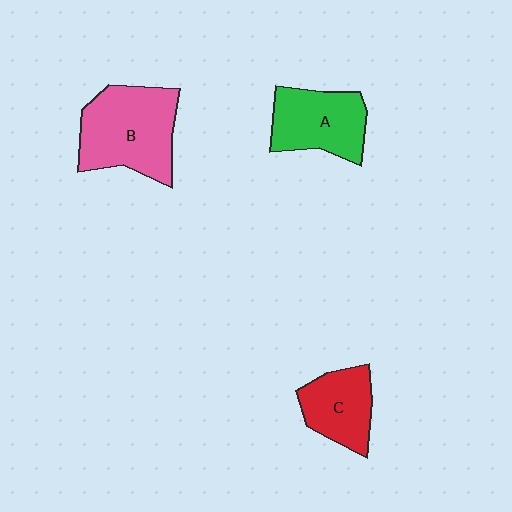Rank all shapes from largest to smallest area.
From largest to smallest: B (pink), A (green), C (red).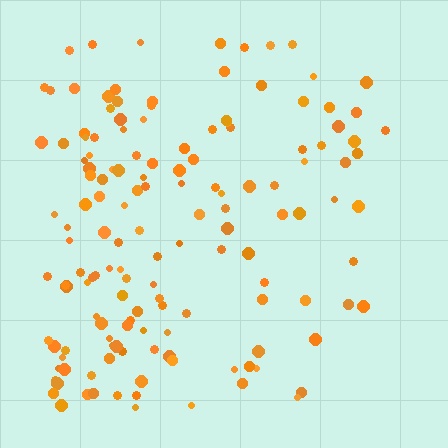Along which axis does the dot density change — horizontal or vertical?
Horizontal.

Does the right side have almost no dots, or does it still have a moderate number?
Still a moderate number, just noticeably fewer than the left.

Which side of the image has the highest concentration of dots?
The left.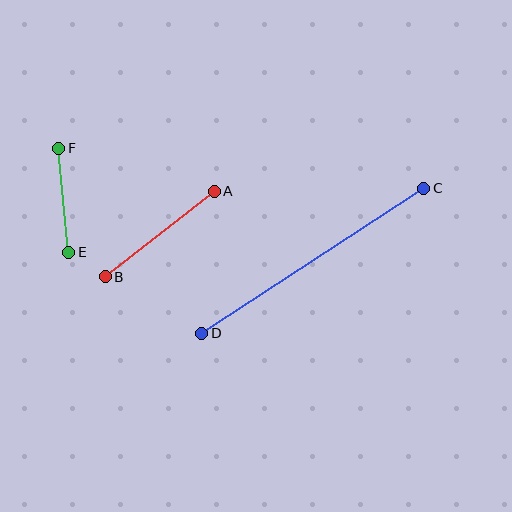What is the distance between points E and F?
The distance is approximately 104 pixels.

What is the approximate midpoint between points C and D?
The midpoint is at approximately (313, 261) pixels.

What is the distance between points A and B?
The distance is approximately 139 pixels.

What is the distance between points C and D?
The distance is approximately 265 pixels.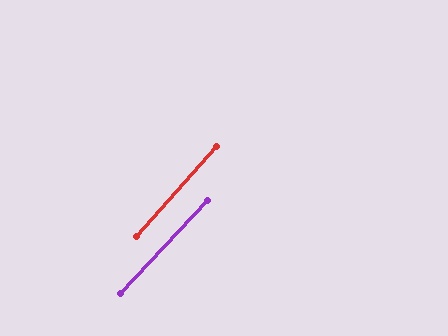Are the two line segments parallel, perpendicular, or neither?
Parallel — their directions differ by only 1.1°.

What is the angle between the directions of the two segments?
Approximately 1 degree.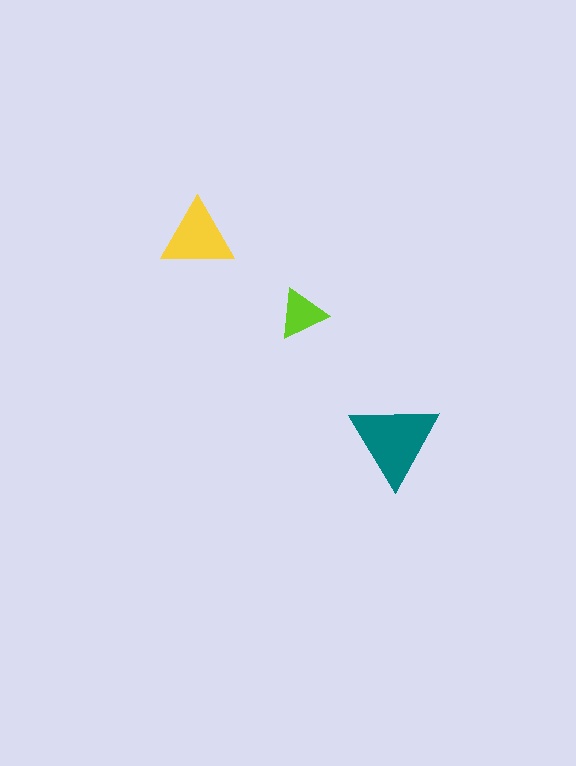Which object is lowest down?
The teal triangle is bottommost.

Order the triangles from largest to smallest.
the teal one, the yellow one, the lime one.